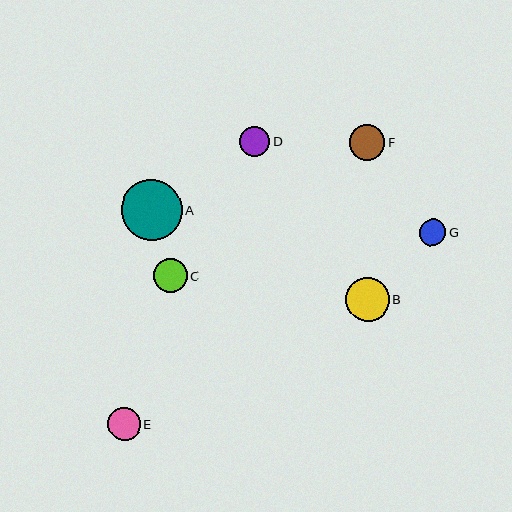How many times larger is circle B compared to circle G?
Circle B is approximately 1.7 times the size of circle G.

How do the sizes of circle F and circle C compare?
Circle F and circle C are approximately the same size.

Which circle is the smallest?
Circle G is the smallest with a size of approximately 26 pixels.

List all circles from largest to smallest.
From largest to smallest: A, B, F, C, E, D, G.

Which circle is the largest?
Circle A is the largest with a size of approximately 61 pixels.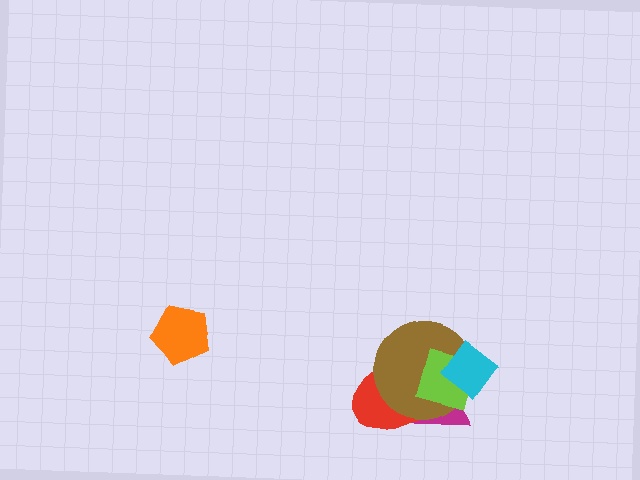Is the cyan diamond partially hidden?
No, no other shape covers it.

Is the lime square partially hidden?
Yes, it is partially covered by another shape.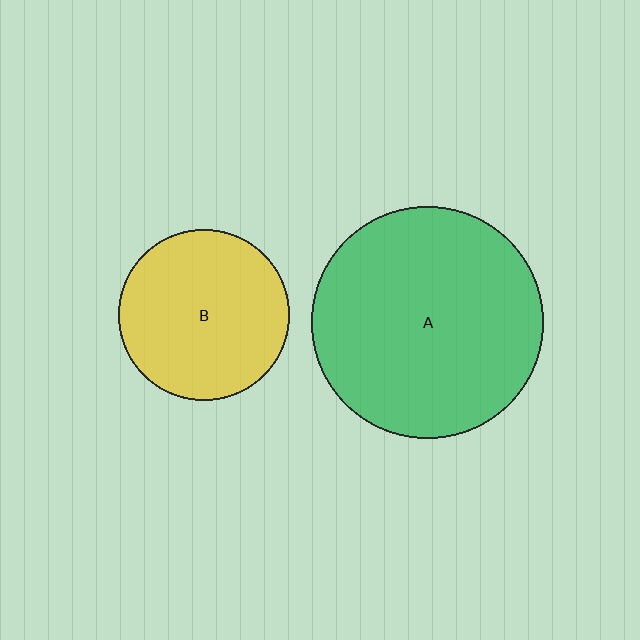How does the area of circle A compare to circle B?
Approximately 1.8 times.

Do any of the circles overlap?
No, none of the circles overlap.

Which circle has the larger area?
Circle A (green).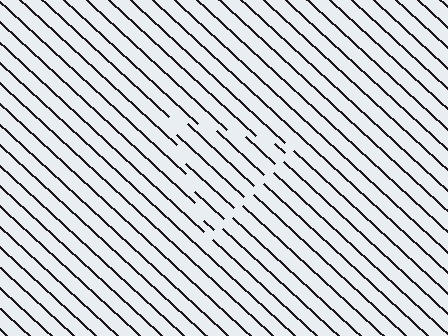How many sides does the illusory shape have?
3 sides — the line-ends trace a triangle.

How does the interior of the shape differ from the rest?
The interior of the shape contains the same grating, shifted by half a period — the contour is defined by the phase discontinuity where line-ends from the inner and outer gratings abut.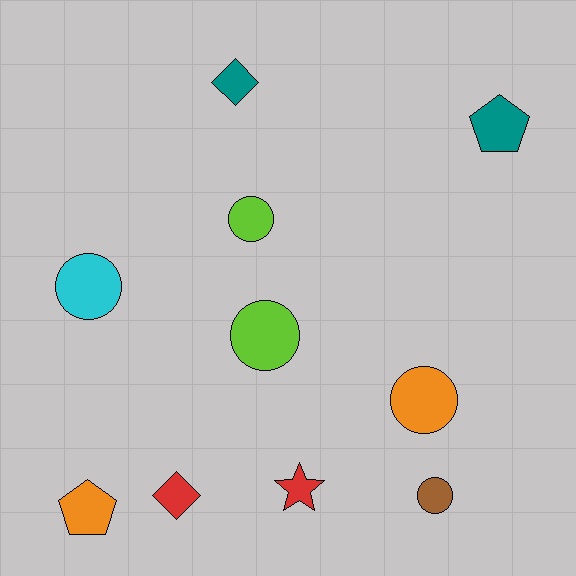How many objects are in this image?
There are 10 objects.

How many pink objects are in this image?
There are no pink objects.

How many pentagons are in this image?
There are 2 pentagons.